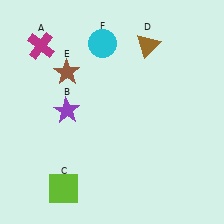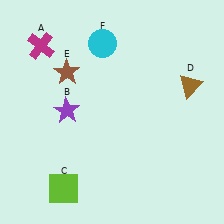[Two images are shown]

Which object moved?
The brown triangle (D) moved right.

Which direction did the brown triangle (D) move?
The brown triangle (D) moved right.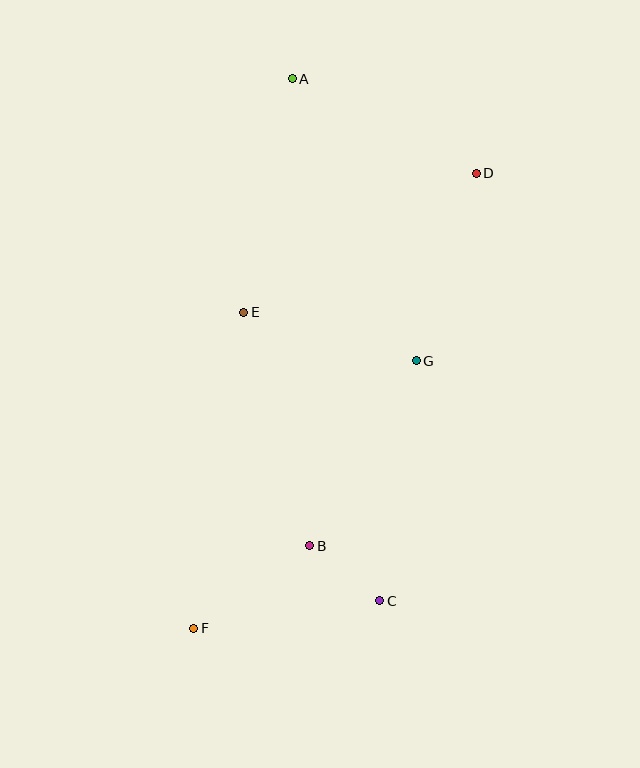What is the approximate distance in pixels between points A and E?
The distance between A and E is approximately 239 pixels.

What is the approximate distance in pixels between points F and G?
The distance between F and G is approximately 348 pixels.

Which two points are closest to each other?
Points B and C are closest to each other.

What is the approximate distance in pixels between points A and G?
The distance between A and G is approximately 308 pixels.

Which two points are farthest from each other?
Points A and F are farthest from each other.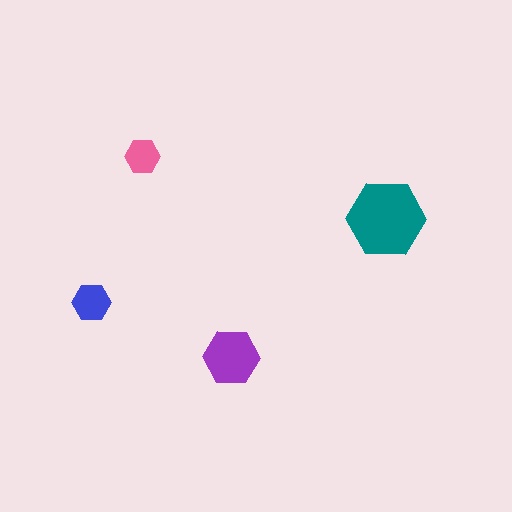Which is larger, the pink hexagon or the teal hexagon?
The teal one.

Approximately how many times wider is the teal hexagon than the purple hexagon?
About 1.5 times wider.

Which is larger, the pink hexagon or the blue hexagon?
The blue one.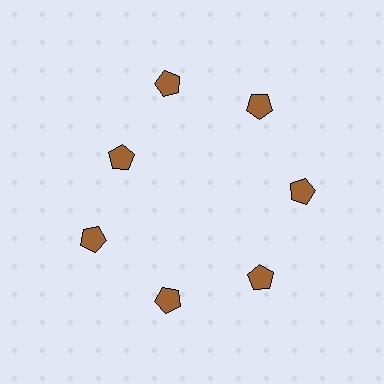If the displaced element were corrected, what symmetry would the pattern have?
It would have 7-fold rotational symmetry — the pattern would map onto itself every 51 degrees.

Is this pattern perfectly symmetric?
No. The 7 brown pentagons are arranged in a ring, but one element near the 10 o'clock position is pulled inward toward the center, breaking the 7-fold rotational symmetry.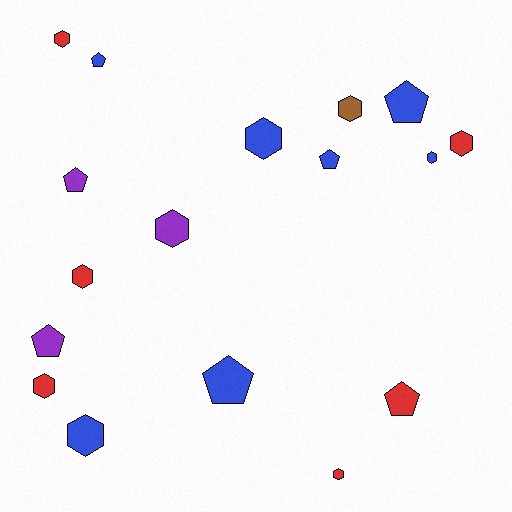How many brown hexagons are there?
There is 1 brown hexagon.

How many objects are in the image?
There are 17 objects.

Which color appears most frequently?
Blue, with 7 objects.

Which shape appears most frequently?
Hexagon, with 10 objects.